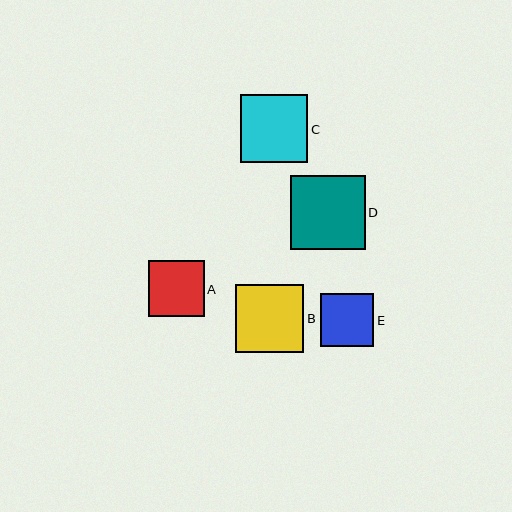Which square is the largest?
Square D is the largest with a size of approximately 74 pixels.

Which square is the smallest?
Square E is the smallest with a size of approximately 54 pixels.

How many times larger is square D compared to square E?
Square D is approximately 1.4 times the size of square E.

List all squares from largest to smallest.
From largest to smallest: D, B, C, A, E.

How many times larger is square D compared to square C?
Square D is approximately 1.1 times the size of square C.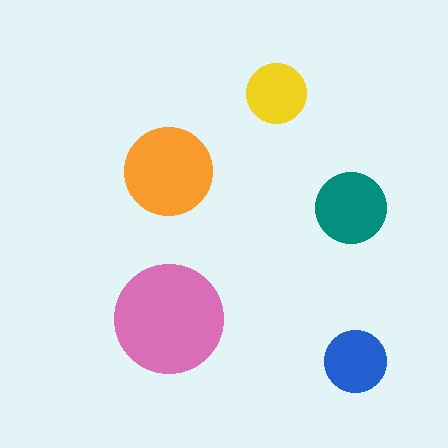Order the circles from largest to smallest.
the pink one, the orange one, the teal one, the blue one, the yellow one.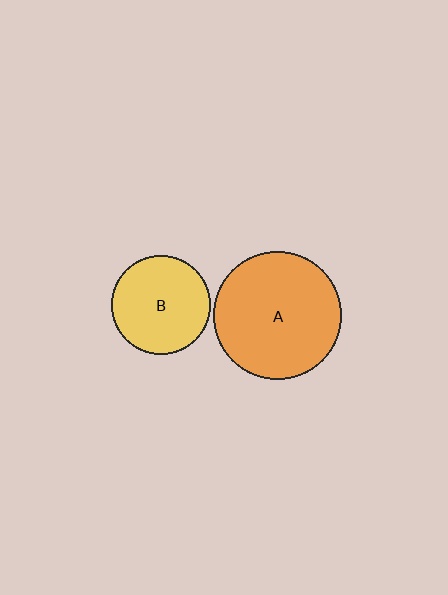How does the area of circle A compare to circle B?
Approximately 1.7 times.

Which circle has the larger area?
Circle A (orange).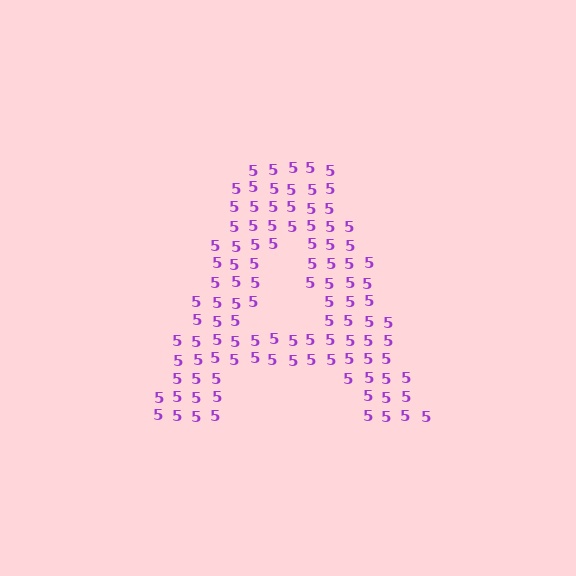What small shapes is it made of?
It is made of small digit 5's.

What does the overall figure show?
The overall figure shows the letter A.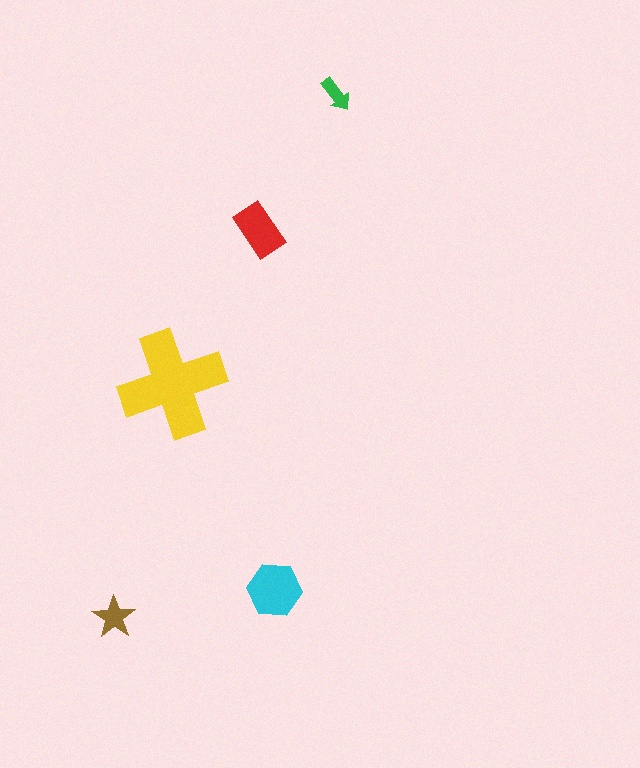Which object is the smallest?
The green arrow.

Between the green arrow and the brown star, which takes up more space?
The brown star.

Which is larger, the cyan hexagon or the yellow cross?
The yellow cross.